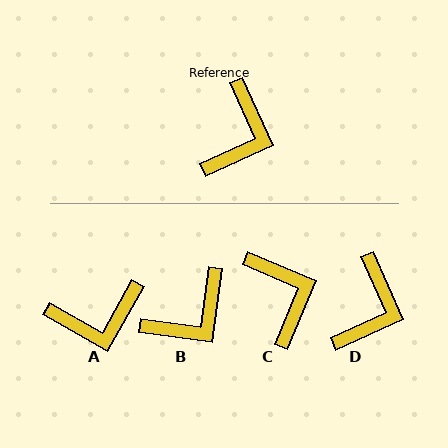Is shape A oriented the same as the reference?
No, it is off by about 54 degrees.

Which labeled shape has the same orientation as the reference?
D.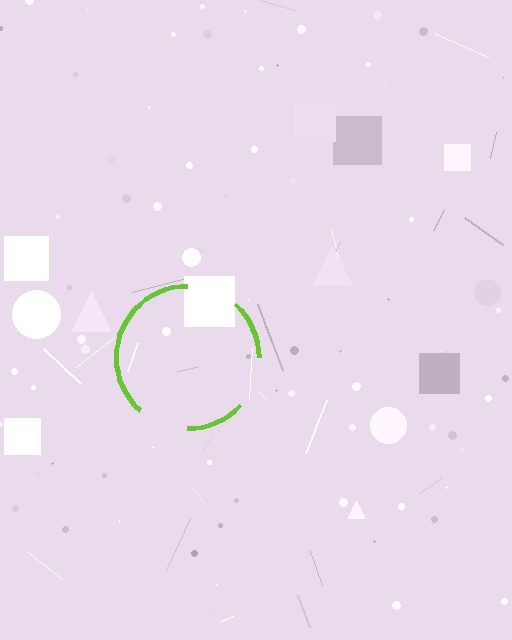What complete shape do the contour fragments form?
The contour fragments form a circle.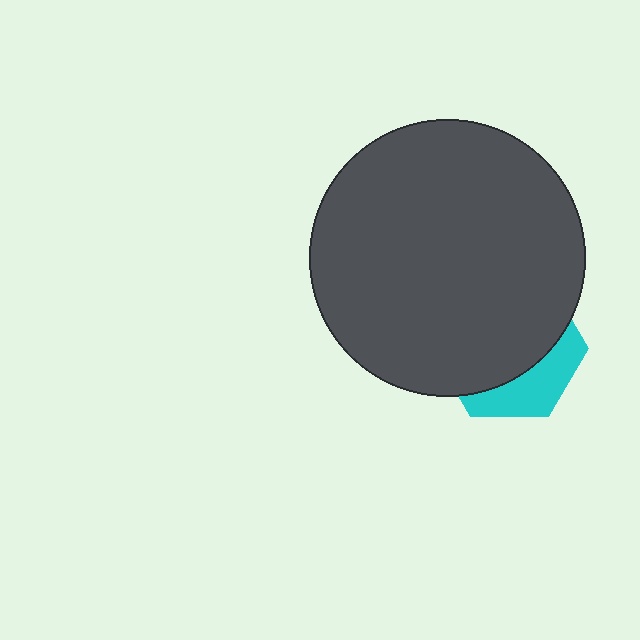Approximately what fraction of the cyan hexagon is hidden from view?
Roughly 69% of the cyan hexagon is hidden behind the dark gray circle.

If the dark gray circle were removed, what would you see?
You would see the complete cyan hexagon.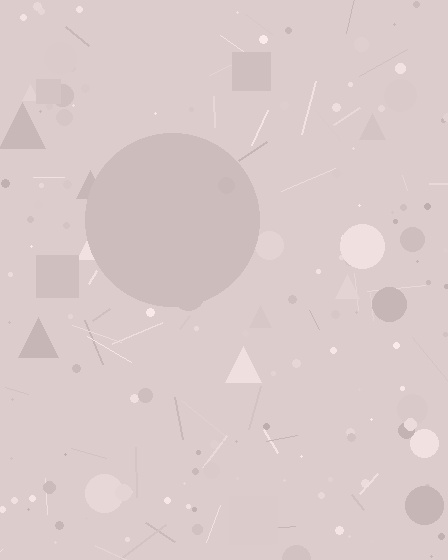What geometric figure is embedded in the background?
A circle is embedded in the background.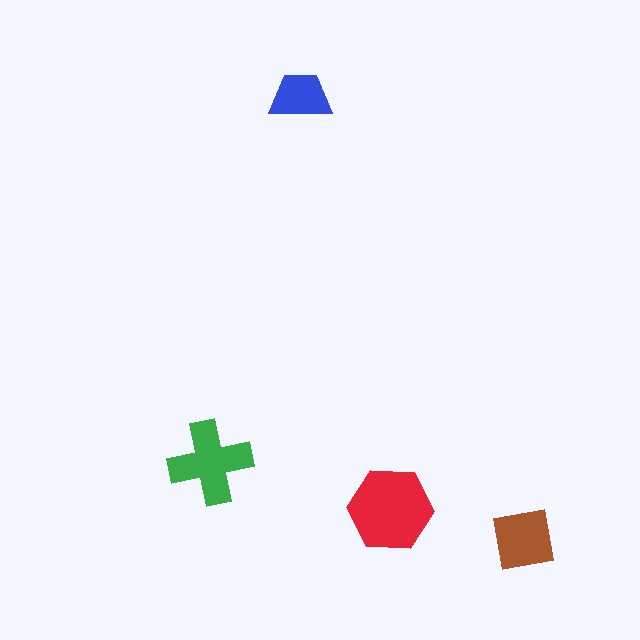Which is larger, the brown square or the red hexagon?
The red hexagon.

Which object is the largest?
The red hexagon.